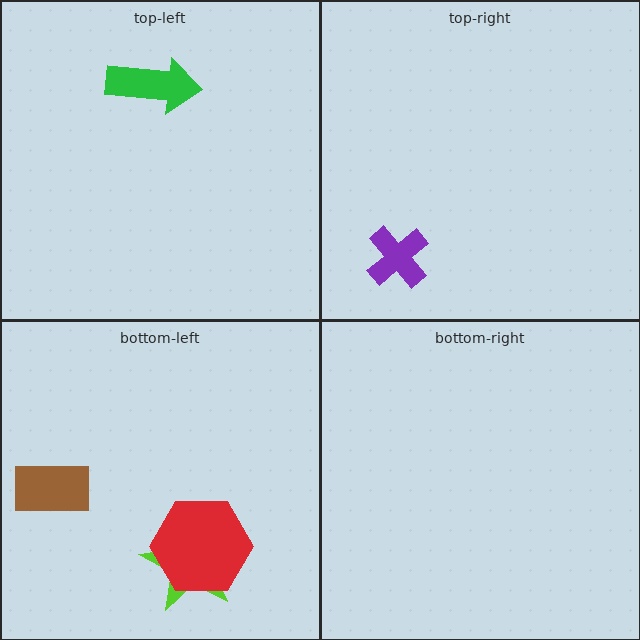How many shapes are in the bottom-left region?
3.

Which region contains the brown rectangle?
The bottom-left region.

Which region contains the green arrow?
The top-left region.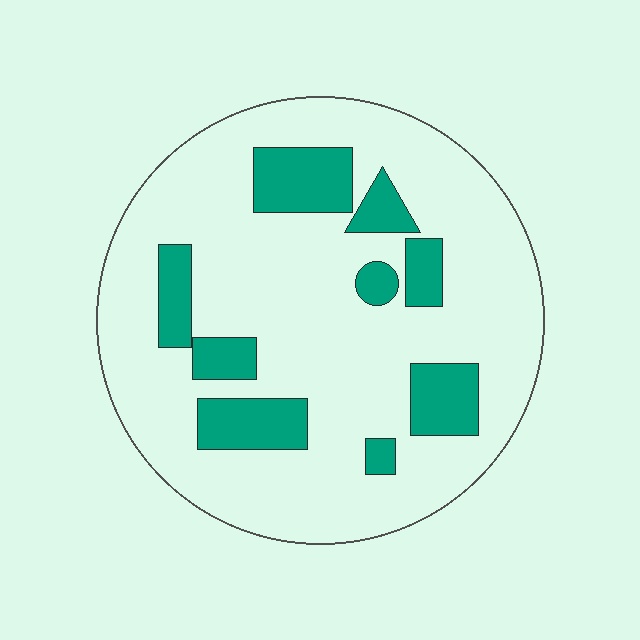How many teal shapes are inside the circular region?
9.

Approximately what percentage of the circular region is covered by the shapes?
Approximately 20%.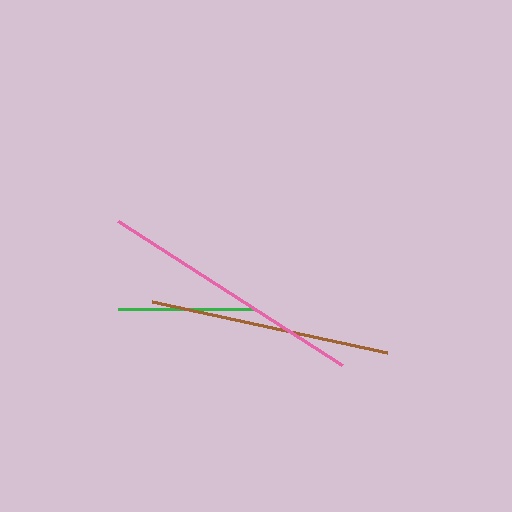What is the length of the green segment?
The green segment is approximately 136 pixels long.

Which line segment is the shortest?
The green line is the shortest at approximately 136 pixels.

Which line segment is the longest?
The pink line is the longest at approximately 266 pixels.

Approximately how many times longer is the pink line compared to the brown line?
The pink line is approximately 1.1 times the length of the brown line.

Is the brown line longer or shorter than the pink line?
The pink line is longer than the brown line.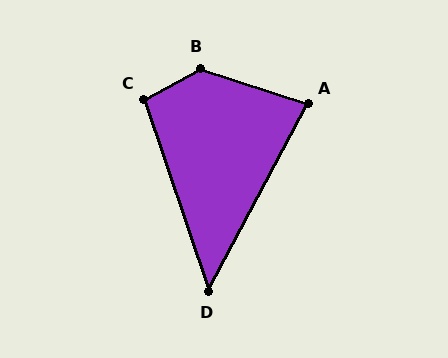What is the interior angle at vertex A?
Approximately 80 degrees (acute).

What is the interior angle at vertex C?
Approximately 100 degrees (obtuse).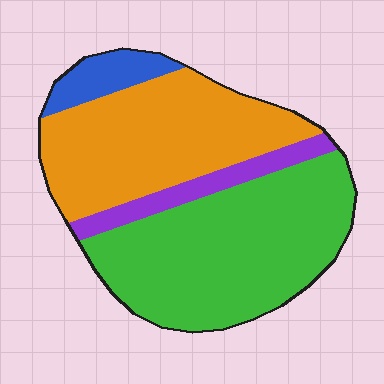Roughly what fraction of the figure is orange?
Orange takes up between a third and a half of the figure.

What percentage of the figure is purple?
Purple takes up about one tenth (1/10) of the figure.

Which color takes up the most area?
Green, at roughly 45%.